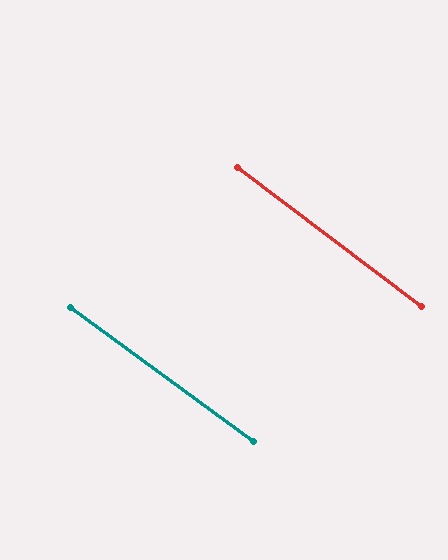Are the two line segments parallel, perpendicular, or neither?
Parallel — their directions differ by only 1.2°.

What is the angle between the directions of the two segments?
Approximately 1 degree.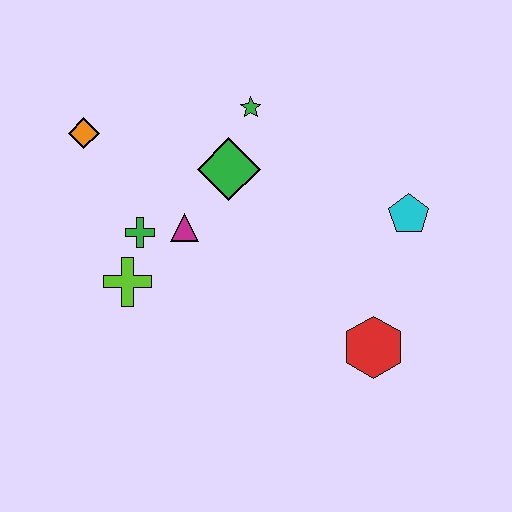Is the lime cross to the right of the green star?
No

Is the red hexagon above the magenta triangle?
No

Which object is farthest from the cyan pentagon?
The orange diamond is farthest from the cyan pentagon.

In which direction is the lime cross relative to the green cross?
The lime cross is below the green cross.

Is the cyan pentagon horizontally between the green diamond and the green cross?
No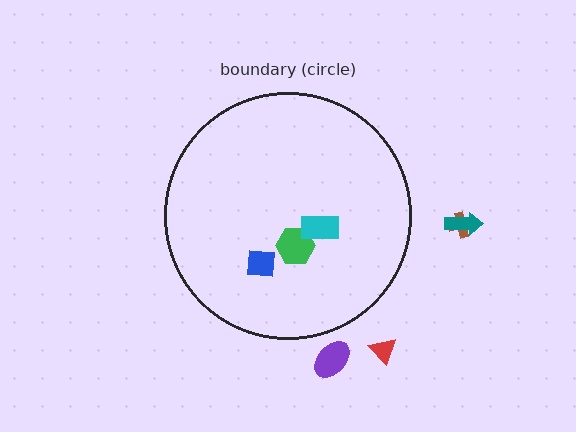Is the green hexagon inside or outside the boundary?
Inside.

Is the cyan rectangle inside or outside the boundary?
Inside.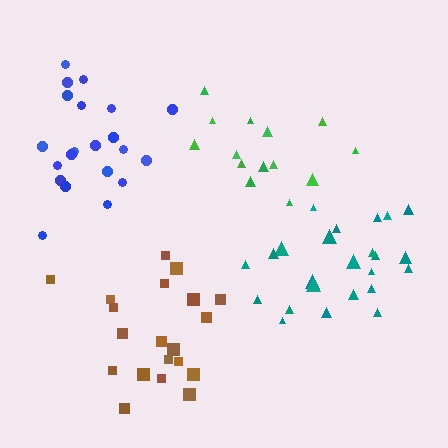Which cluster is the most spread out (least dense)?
Brown.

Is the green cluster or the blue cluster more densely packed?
Blue.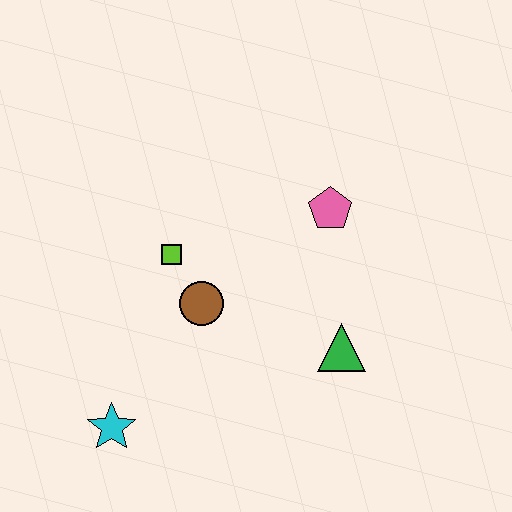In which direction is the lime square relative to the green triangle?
The lime square is to the left of the green triangle.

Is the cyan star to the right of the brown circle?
No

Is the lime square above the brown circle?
Yes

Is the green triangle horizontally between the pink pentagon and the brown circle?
No